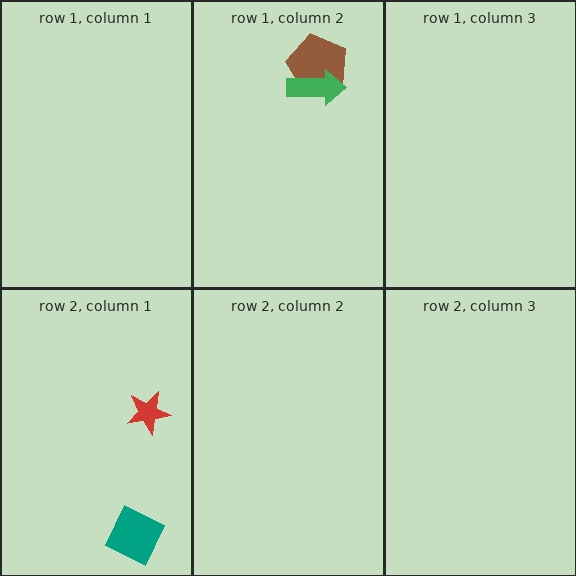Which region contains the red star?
The row 2, column 1 region.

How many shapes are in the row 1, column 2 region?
2.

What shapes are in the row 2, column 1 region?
The teal diamond, the red star.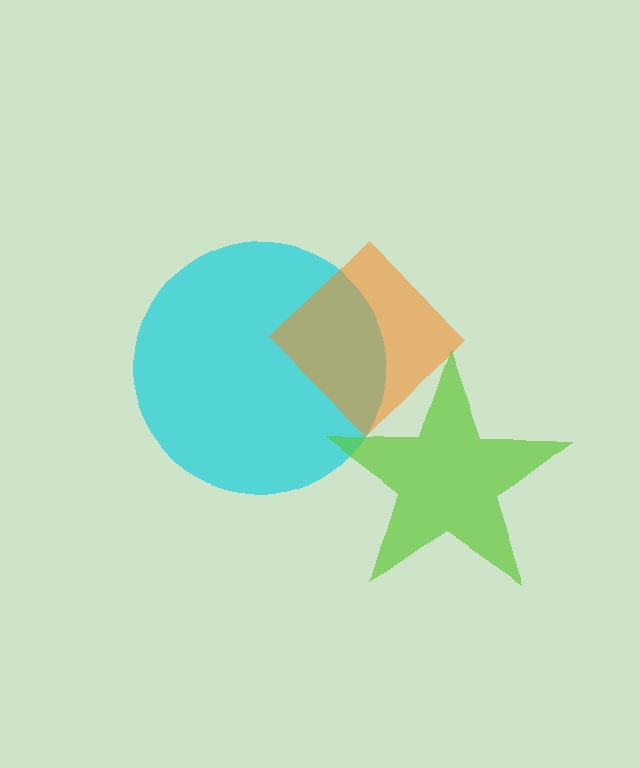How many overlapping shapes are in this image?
There are 3 overlapping shapes in the image.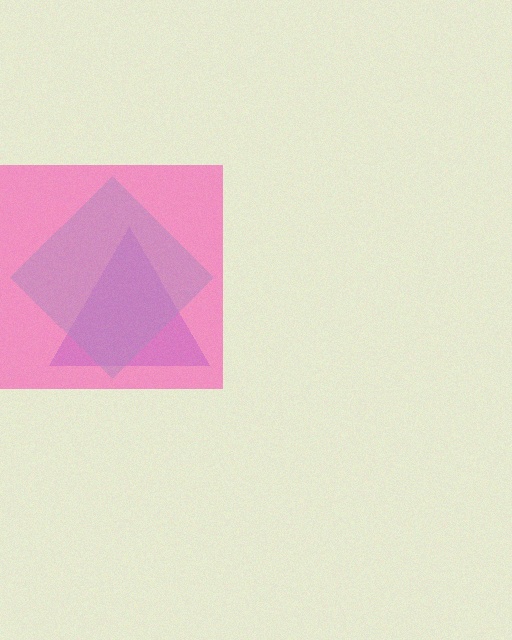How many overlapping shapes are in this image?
There are 3 overlapping shapes in the image.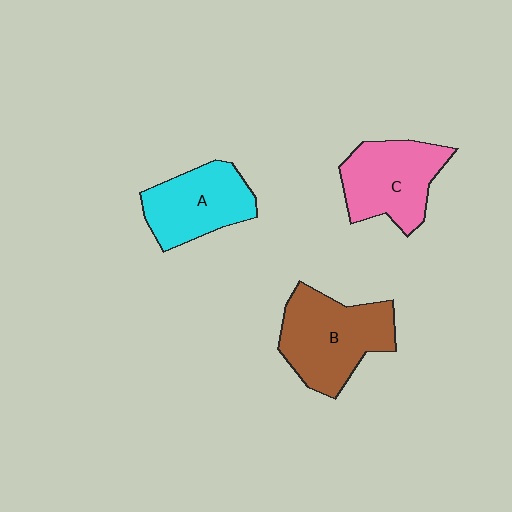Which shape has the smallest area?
Shape A (cyan).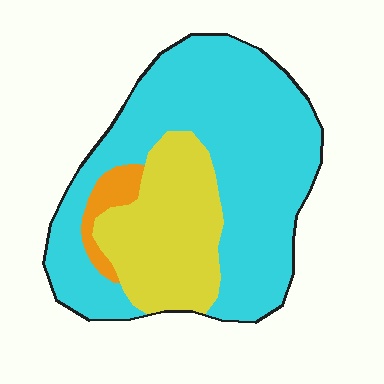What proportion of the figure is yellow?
Yellow covers about 30% of the figure.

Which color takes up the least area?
Orange, at roughly 5%.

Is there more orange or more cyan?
Cyan.